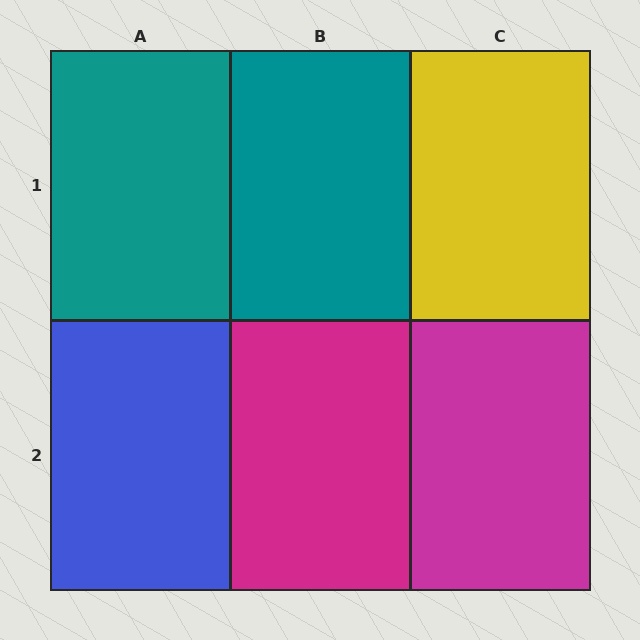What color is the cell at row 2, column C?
Magenta.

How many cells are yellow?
1 cell is yellow.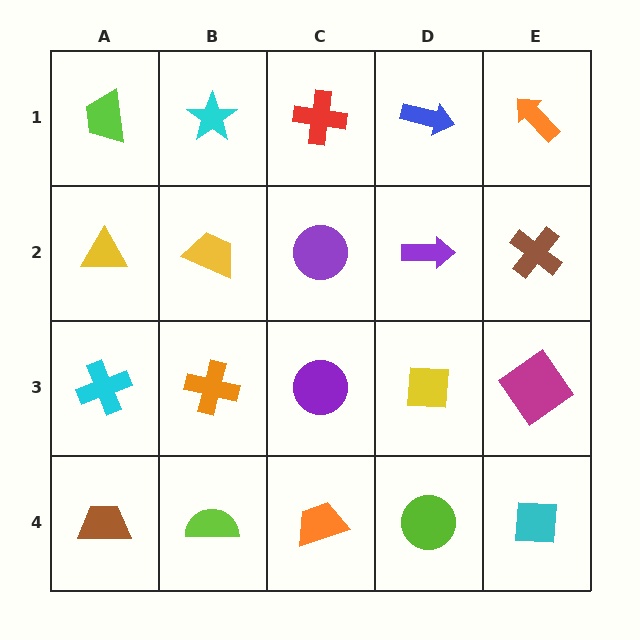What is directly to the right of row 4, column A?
A lime semicircle.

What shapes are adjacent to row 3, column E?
A brown cross (row 2, column E), a cyan square (row 4, column E), a yellow square (row 3, column D).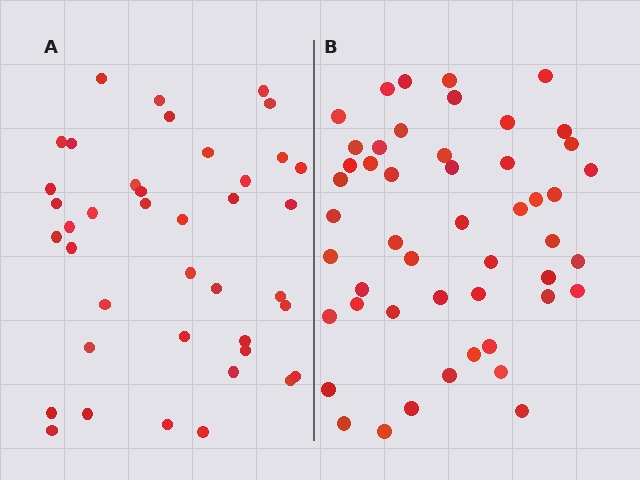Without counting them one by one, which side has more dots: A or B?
Region B (the right region) has more dots.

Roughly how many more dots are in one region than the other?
Region B has roughly 8 or so more dots than region A.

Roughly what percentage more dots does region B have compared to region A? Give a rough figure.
About 20% more.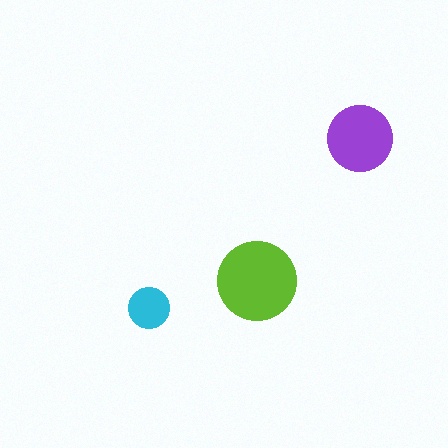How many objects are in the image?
There are 3 objects in the image.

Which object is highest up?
The purple circle is topmost.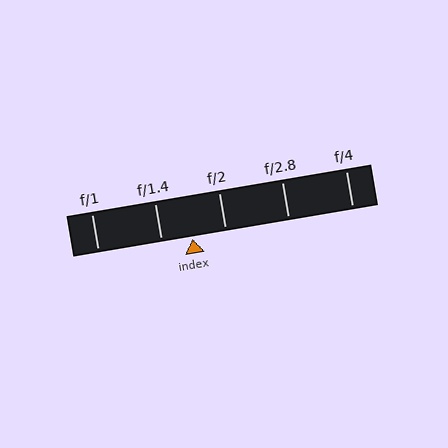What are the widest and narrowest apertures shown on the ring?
The widest aperture shown is f/1 and the narrowest is f/4.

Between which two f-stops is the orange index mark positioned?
The index mark is between f/1.4 and f/2.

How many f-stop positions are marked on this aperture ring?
There are 5 f-stop positions marked.